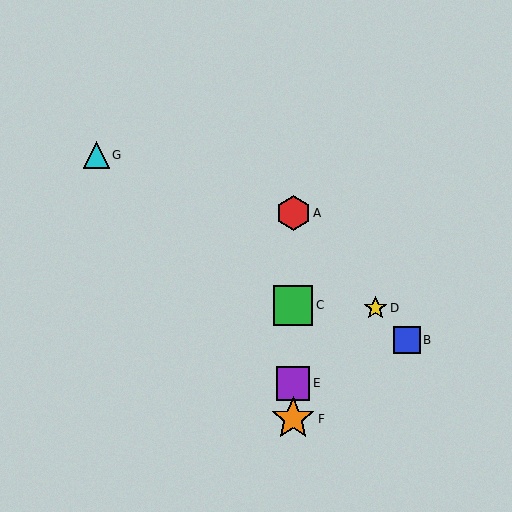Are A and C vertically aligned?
Yes, both are at x≈293.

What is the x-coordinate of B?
Object B is at x≈407.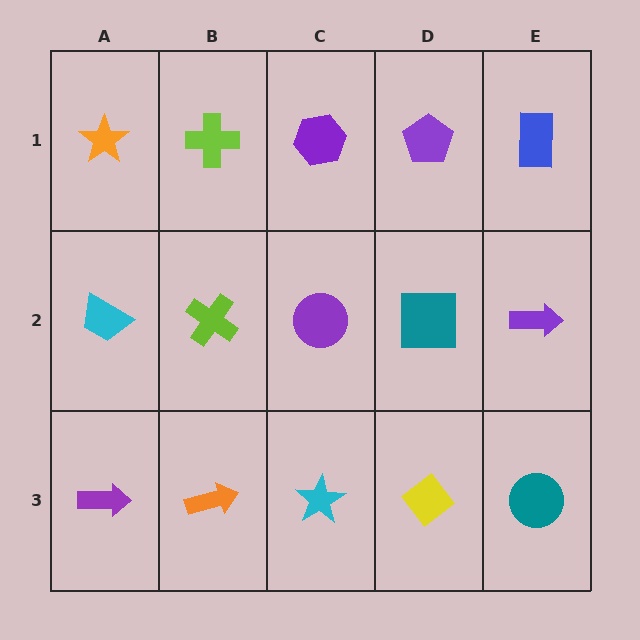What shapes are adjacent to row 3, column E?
A purple arrow (row 2, column E), a yellow diamond (row 3, column D).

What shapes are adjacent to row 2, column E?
A blue rectangle (row 1, column E), a teal circle (row 3, column E), a teal square (row 2, column D).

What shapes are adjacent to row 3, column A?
A cyan trapezoid (row 2, column A), an orange arrow (row 3, column B).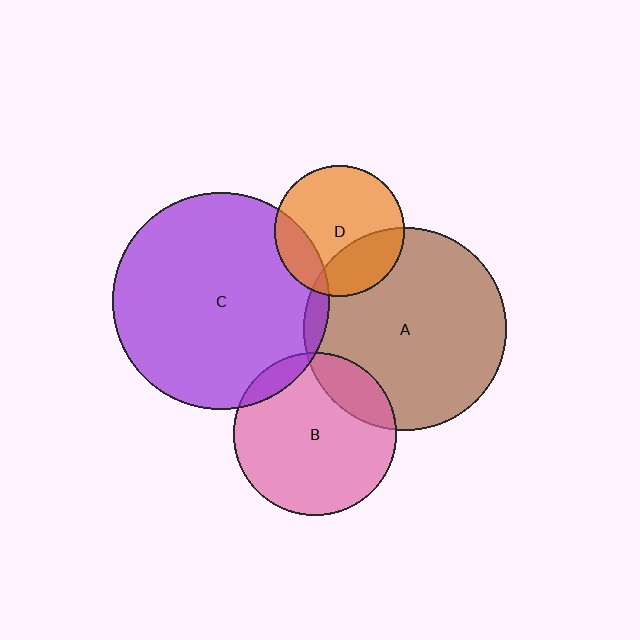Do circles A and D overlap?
Yes.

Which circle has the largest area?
Circle C (purple).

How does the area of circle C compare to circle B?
Approximately 1.8 times.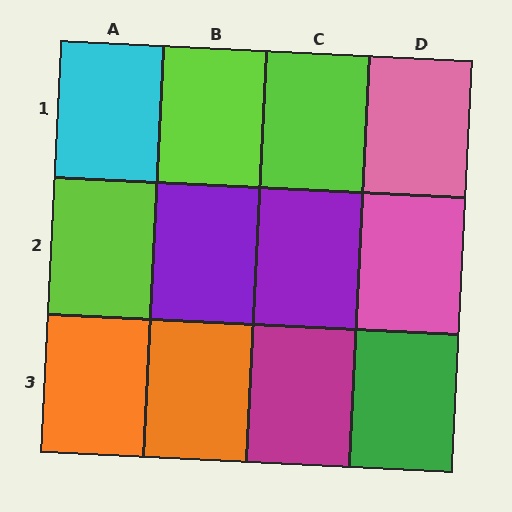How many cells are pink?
2 cells are pink.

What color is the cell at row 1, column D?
Pink.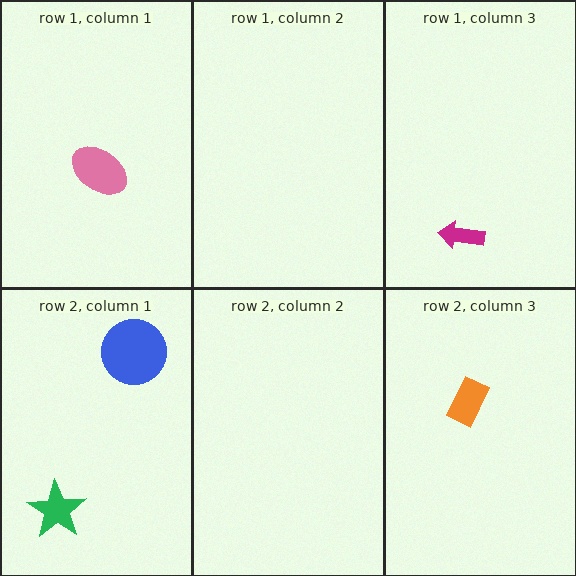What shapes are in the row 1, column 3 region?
The magenta arrow.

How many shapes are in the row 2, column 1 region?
2.